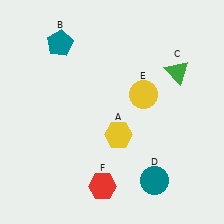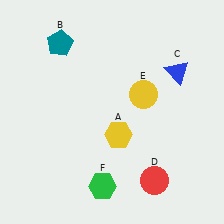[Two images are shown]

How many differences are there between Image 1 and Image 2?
There are 3 differences between the two images.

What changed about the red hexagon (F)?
In Image 1, F is red. In Image 2, it changed to green.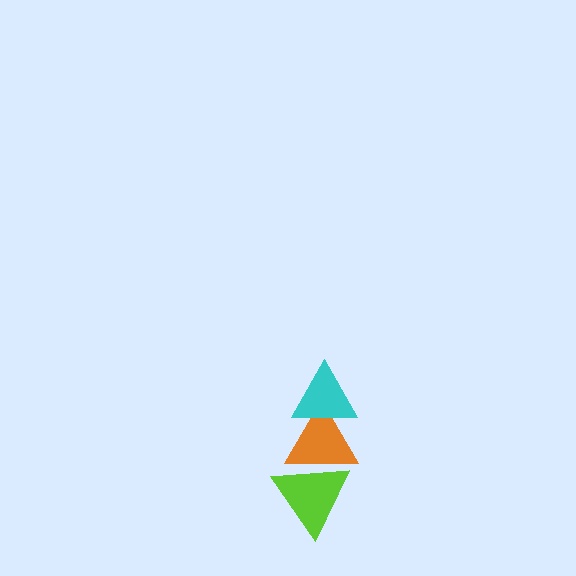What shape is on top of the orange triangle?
The cyan triangle is on top of the orange triangle.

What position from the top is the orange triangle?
The orange triangle is 2nd from the top.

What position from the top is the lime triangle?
The lime triangle is 3rd from the top.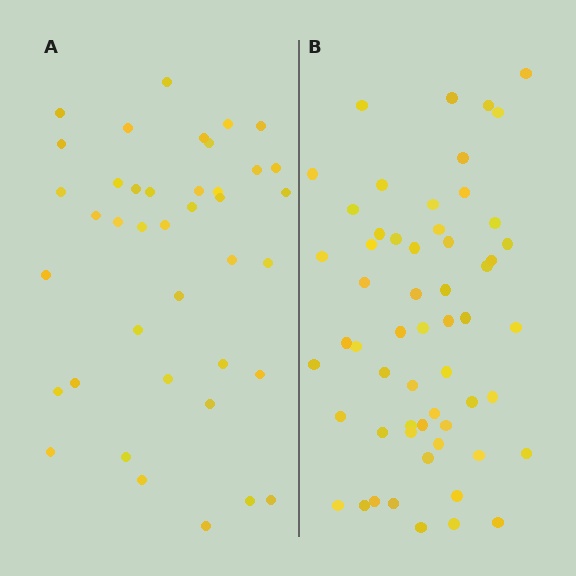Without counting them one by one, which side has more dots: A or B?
Region B (the right region) has more dots.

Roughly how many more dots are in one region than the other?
Region B has approximately 15 more dots than region A.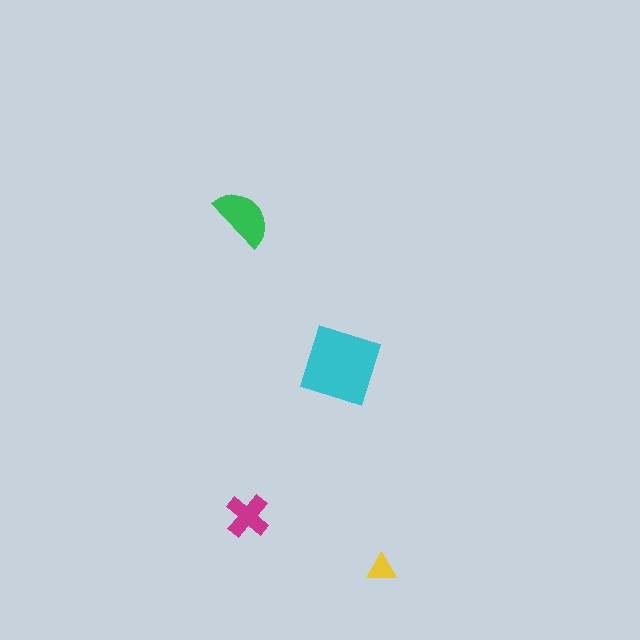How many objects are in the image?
There are 4 objects in the image.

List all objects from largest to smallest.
The cyan diamond, the green semicircle, the magenta cross, the yellow triangle.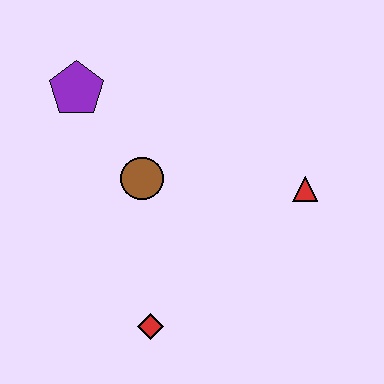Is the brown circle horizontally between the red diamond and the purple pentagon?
Yes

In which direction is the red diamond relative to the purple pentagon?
The red diamond is below the purple pentagon.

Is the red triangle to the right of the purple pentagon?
Yes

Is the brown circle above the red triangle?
Yes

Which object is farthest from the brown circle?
The red triangle is farthest from the brown circle.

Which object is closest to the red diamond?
The brown circle is closest to the red diamond.